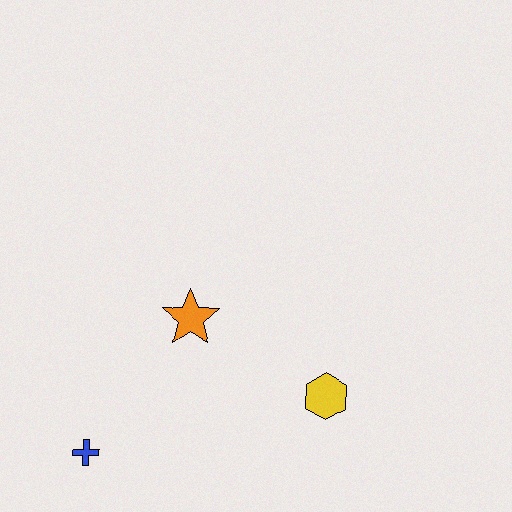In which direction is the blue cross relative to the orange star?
The blue cross is below the orange star.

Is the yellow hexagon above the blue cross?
Yes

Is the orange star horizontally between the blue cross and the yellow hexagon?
Yes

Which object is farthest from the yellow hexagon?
The blue cross is farthest from the yellow hexagon.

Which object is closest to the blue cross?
The orange star is closest to the blue cross.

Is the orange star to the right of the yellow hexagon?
No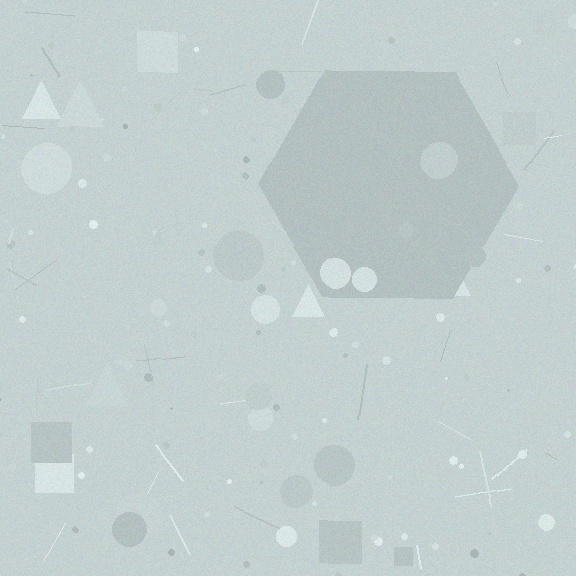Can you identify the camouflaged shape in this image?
The camouflaged shape is a hexagon.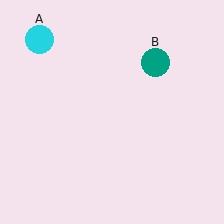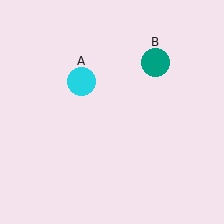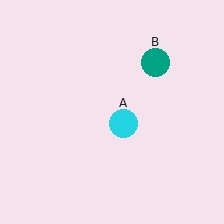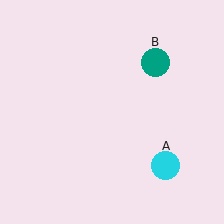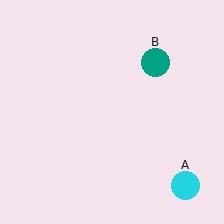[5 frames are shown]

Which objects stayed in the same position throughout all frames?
Teal circle (object B) remained stationary.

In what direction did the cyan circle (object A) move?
The cyan circle (object A) moved down and to the right.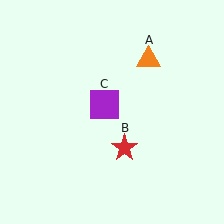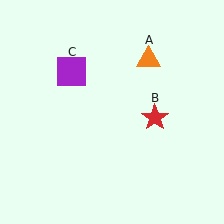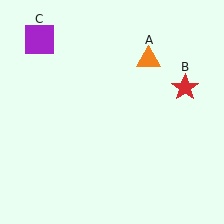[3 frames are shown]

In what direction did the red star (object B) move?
The red star (object B) moved up and to the right.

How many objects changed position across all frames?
2 objects changed position: red star (object B), purple square (object C).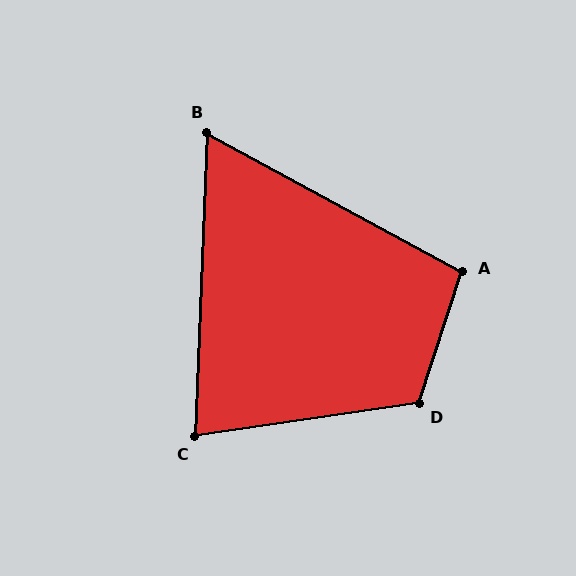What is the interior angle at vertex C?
Approximately 79 degrees (acute).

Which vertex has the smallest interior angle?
B, at approximately 64 degrees.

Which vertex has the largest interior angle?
D, at approximately 116 degrees.